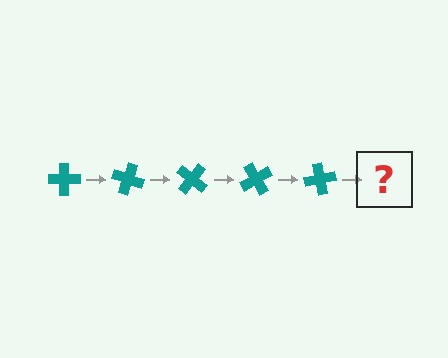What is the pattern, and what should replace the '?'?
The pattern is that the cross rotates 20 degrees each step. The '?' should be a teal cross rotated 100 degrees.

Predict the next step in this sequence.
The next step is a teal cross rotated 100 degrees.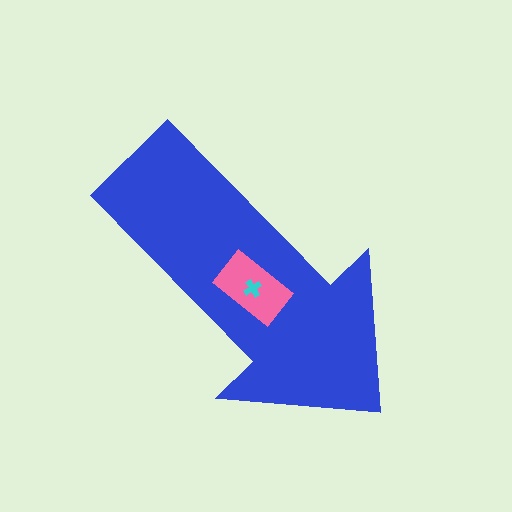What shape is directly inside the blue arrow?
The pink rectangle.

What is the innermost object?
The cyan cross.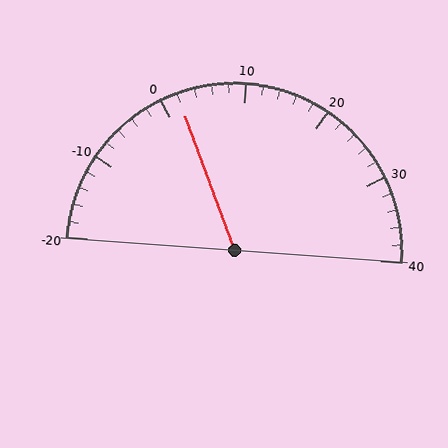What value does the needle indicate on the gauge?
The needle indicates approximately 2.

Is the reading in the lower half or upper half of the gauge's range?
The reading is in the lower half of the range (-20 to 40).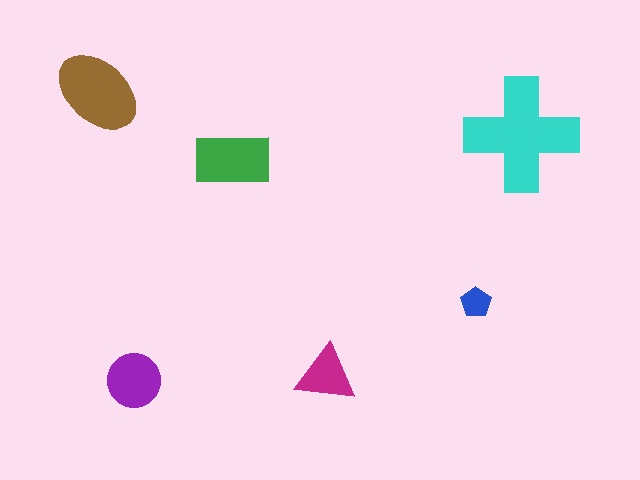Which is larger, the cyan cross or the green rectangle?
The cyan cross.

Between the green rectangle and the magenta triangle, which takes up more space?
The green rectangle.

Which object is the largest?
The cyan cross.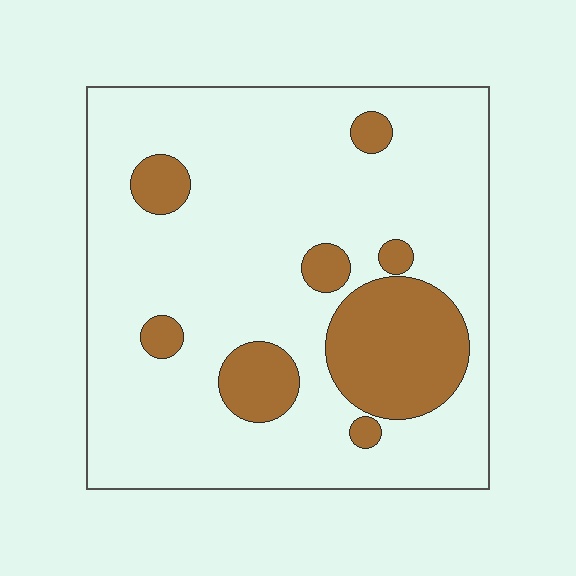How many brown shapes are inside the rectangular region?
8.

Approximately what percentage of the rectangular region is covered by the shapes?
Approximately 20%.